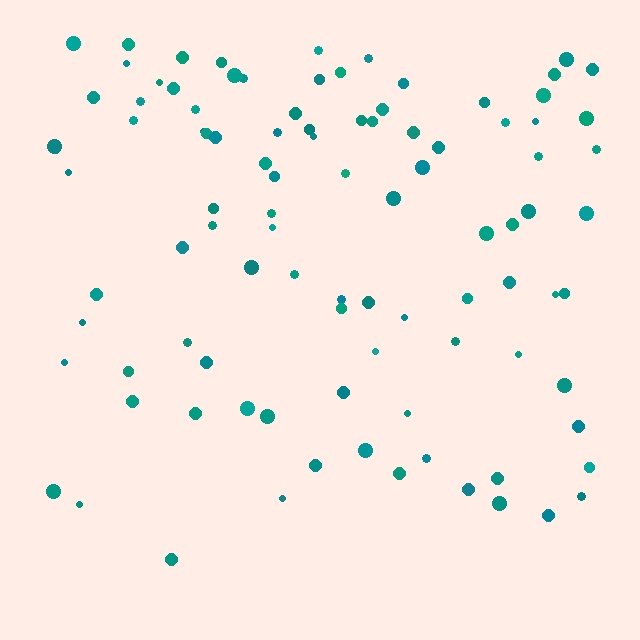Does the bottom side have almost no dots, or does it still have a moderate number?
Still a moderate number, just noticeably fewer than the top.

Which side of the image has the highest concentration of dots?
The top.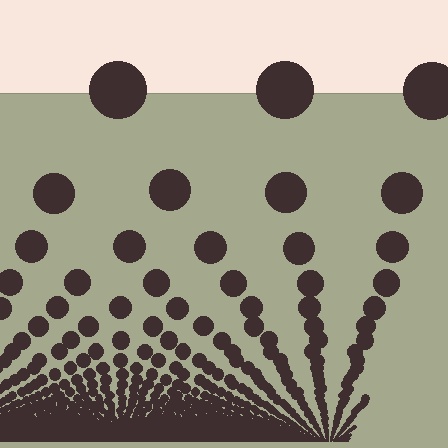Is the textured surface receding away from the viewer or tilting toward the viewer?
The surface appears to tilt toward the viewer. Texture elements get larger and sparser toward the top.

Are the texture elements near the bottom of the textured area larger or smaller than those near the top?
Smaller. The gradient is inverted — elements near the bottom are smaller and denser.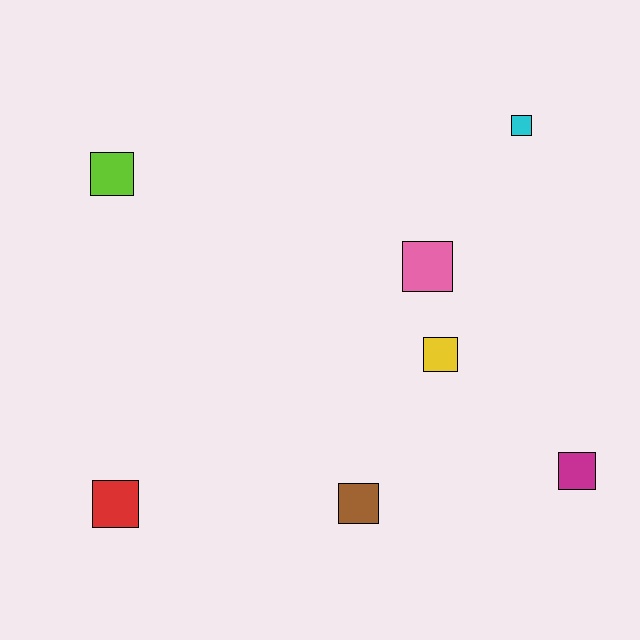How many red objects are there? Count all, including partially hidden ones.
There is 1 red object.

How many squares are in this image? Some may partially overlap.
There are 7 squares.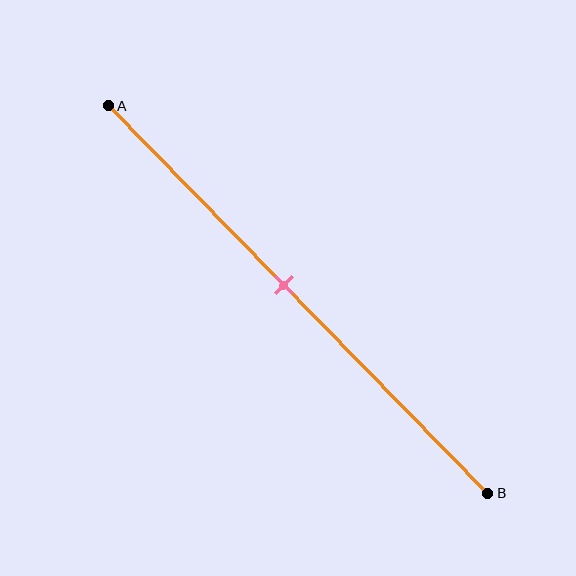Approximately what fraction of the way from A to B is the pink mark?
The pink mark is approximately 45% of the way from A to B.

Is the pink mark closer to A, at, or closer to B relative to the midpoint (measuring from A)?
The pink mark is closer to point A than the midpoint of segment AB.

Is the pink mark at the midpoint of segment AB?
No, the mark is at about 45% from A, not at the 50% midpoint.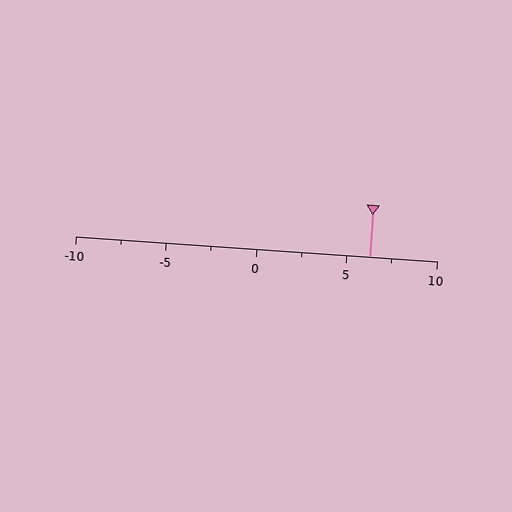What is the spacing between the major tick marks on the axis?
The major ticks are spaced 5 apart.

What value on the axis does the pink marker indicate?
The marker indicates approximately 6.2.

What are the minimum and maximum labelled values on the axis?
The axis runs from -10 to 10.